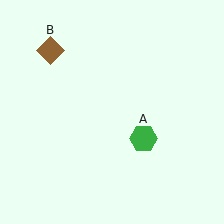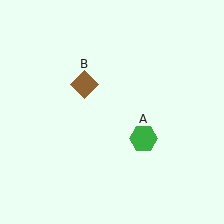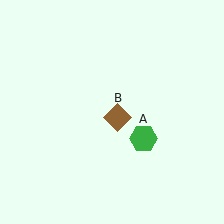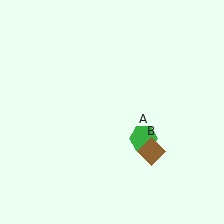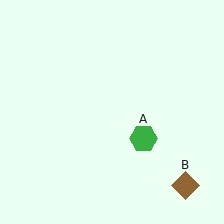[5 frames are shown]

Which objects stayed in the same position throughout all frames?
Green hexagon (object A) remained stationary.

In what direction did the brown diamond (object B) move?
The brown diamond (object B) moved down and to the right.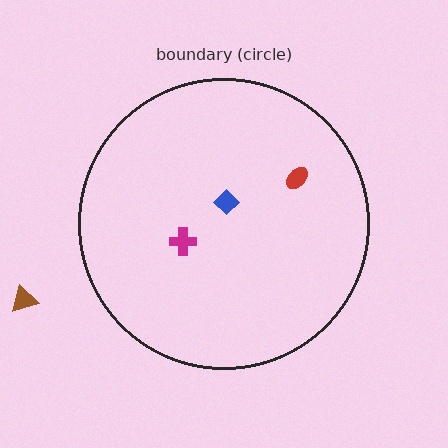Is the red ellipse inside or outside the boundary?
Inside.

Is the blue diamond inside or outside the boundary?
Inside.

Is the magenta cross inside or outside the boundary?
Inside.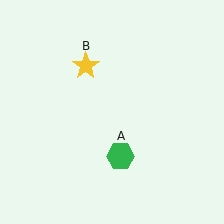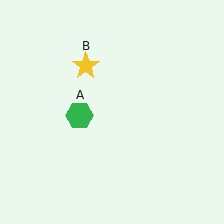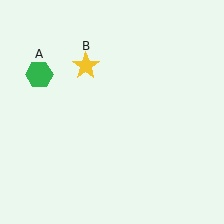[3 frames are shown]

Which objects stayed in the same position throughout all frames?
Yellow star (object B) remained stationary.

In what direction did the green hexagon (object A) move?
The green hexagon (object A) moved up and to the left.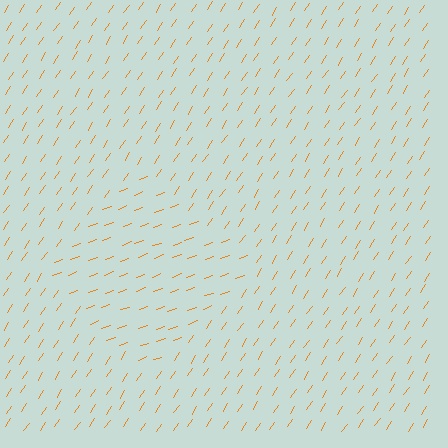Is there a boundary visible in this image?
Yes, there is a texture boundary formed by a change in line orientation.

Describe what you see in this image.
The image is filled with small orange line segments. A diamond region in the image has lines oriented differently from the surrounding lines, creating a visible texture boundary.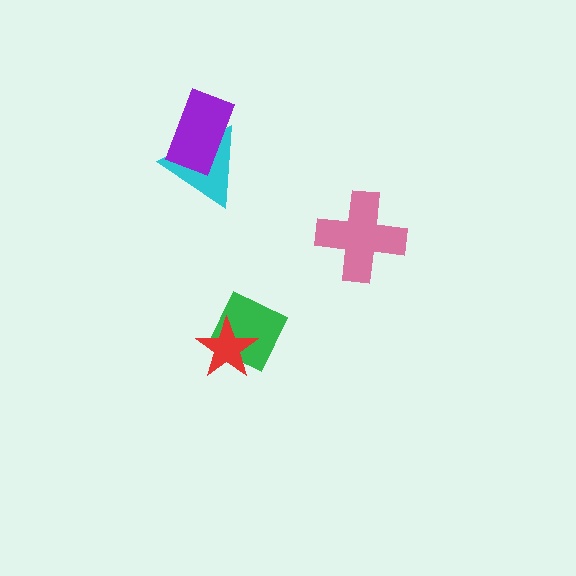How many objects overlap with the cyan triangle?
1 object overlaps with the cyan triangle.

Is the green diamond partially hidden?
Yes, it is partially covered by another shape.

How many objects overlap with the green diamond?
1 object overlaps with the green diamond.